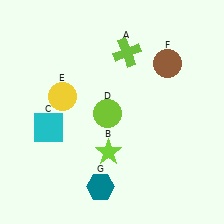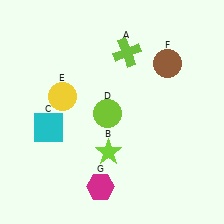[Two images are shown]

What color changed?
The hexagon (G) changed from teal in Image 1 to magenta in Image 2.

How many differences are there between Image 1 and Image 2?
There is 1 difference between the two images.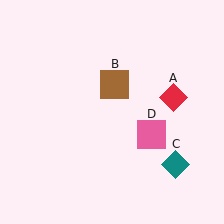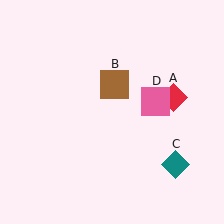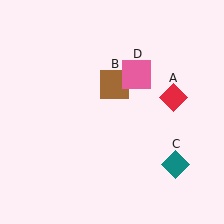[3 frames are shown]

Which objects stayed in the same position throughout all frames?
Red diamond (object A) and brown square (object B) and teal diamond (object C) remained stationary.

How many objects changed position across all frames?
1 object changed position: pink square (object D).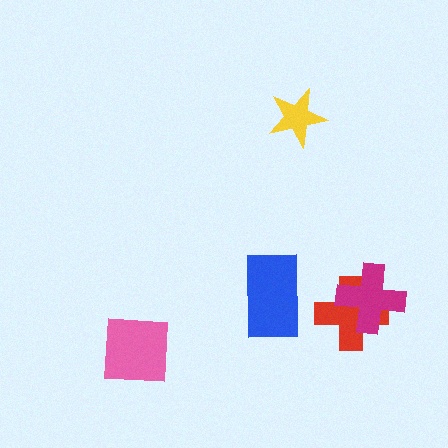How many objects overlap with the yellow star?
0 objects overlap with the yellow star.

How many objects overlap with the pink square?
0 objects overlap with the pink square.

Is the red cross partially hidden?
Yes, it is partially covered by another shape.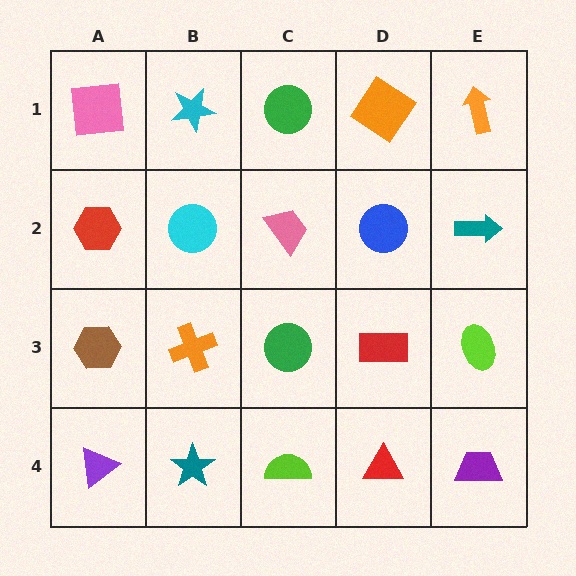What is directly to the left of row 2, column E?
A blue circle.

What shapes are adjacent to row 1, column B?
A cyan circle (row 2, column B), a pink square (row 1, column A), a green circle (row 1, column C).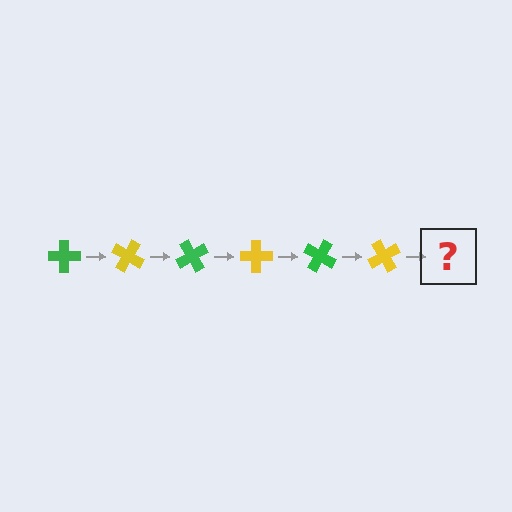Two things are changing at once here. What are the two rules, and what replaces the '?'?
The two rules are that it rotates 30 degrees each step and the color cycles through green and yellow. The '?' should be a green cross, rotated 180 degrees from the start.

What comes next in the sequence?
The next element should be a green cross, rotated 180 degrees from the start.